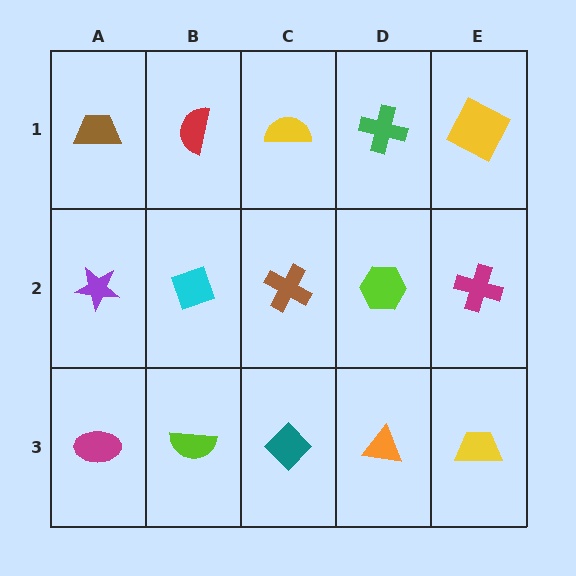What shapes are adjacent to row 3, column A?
A purple star (row 2, column A), a lime semicircle (row 3, column B).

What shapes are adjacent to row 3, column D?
A lime hexagon (row 2, column D), a teal diamond (row 3, column C), a yellow trapezoid (row 3, column E).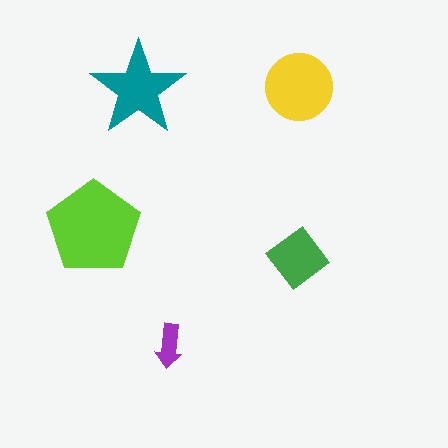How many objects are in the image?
There are 5 objects in the image.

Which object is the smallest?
The purple arrow.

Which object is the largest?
The lime pentagon.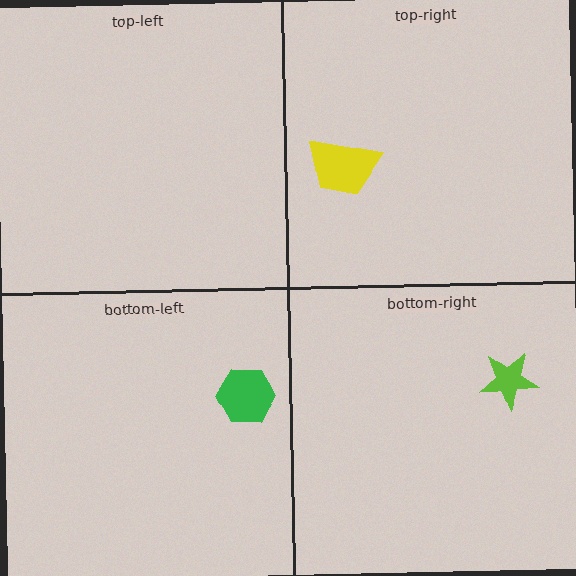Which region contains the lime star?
The bottom-right region.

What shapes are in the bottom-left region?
The green hexagon.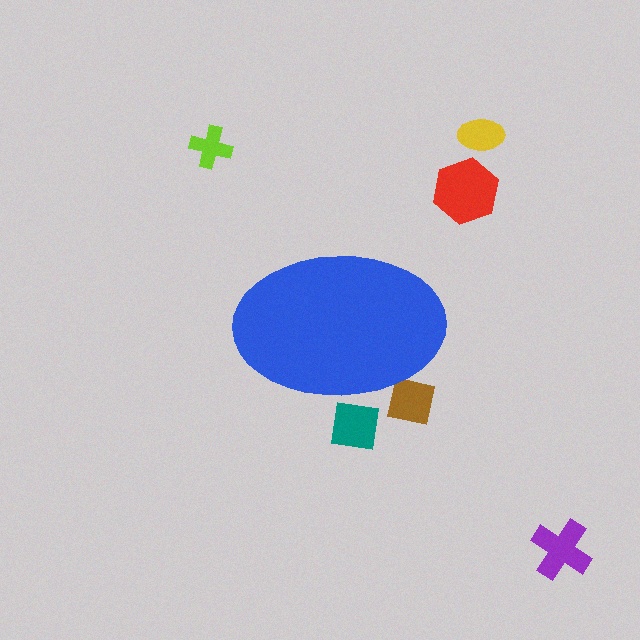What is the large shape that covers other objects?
A blue ellipse.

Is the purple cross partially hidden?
No, the purple cross is fully visible.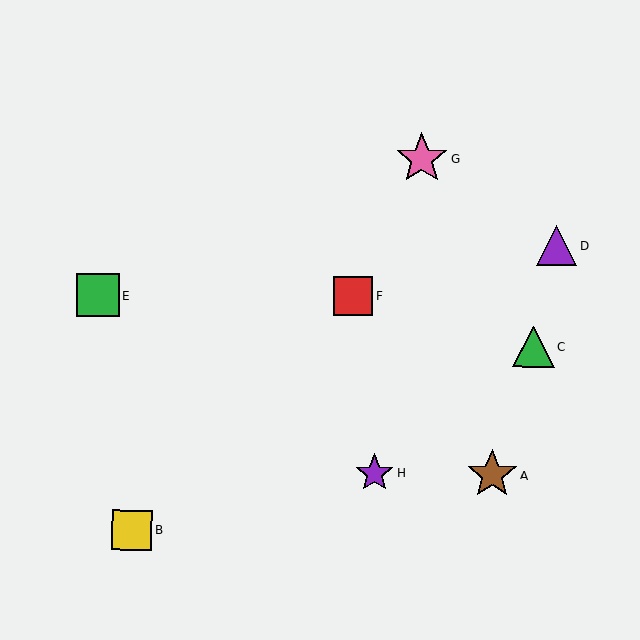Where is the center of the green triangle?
The center of the green triangle is at (533, 346).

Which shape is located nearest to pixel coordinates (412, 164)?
The pink star (labeled G) at (422, 159) is nearest to that location.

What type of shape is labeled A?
Shape A is a brown star.